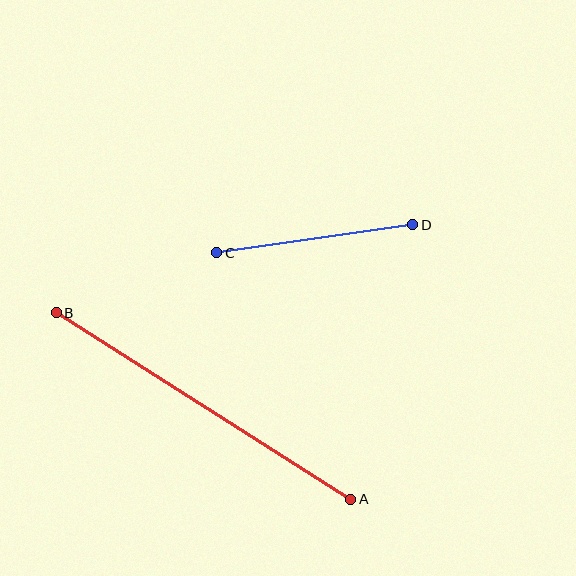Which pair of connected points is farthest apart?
Points A and B are farthest apart.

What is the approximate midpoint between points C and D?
The midpoint is at approximately (315, 239) pixels.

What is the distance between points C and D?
The distance is approximately 198 pixels.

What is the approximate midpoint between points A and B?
The midpoint is at approximately (203, 406) pixels.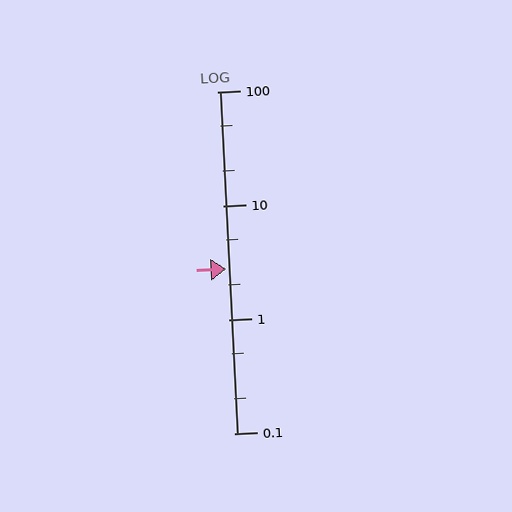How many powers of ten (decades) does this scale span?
The scale spans 3 decades, from 0.1 to 100.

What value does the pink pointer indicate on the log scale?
The pointer indicates approximately 2.8.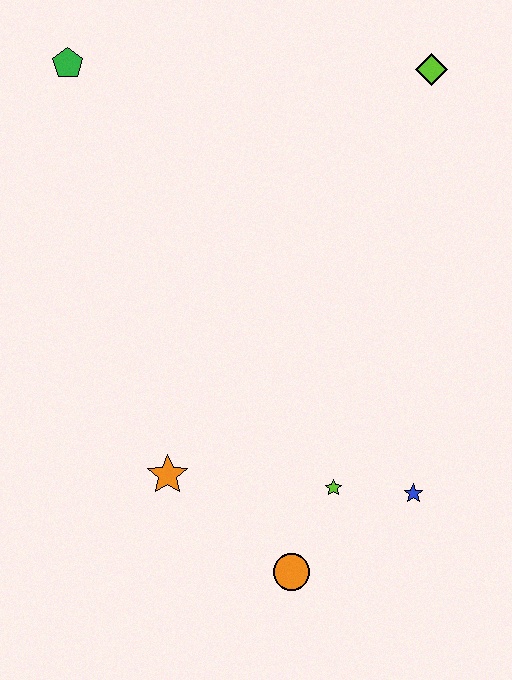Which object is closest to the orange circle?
The lime star is closest to the orange circle.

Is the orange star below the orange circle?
No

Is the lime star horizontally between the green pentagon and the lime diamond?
Yes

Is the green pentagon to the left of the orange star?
Yes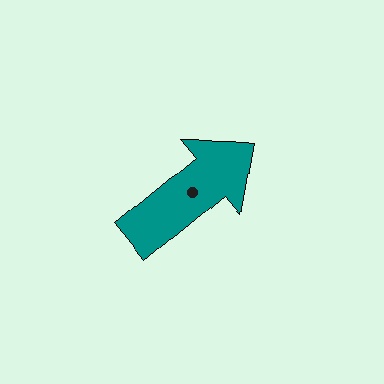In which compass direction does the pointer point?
Northeast.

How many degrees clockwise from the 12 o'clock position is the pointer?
Approximately 50 degrees.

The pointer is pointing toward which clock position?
Roughly 2 o'clock.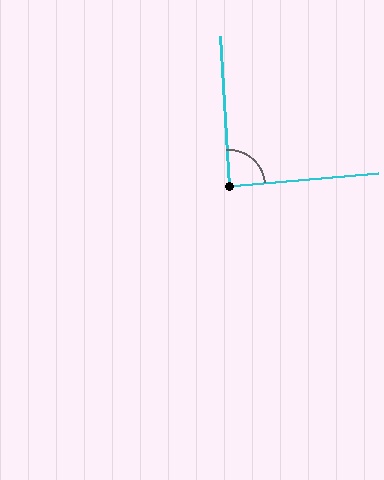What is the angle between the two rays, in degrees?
Approximately 88 degrees.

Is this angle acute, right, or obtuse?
It is approximately a right angle.